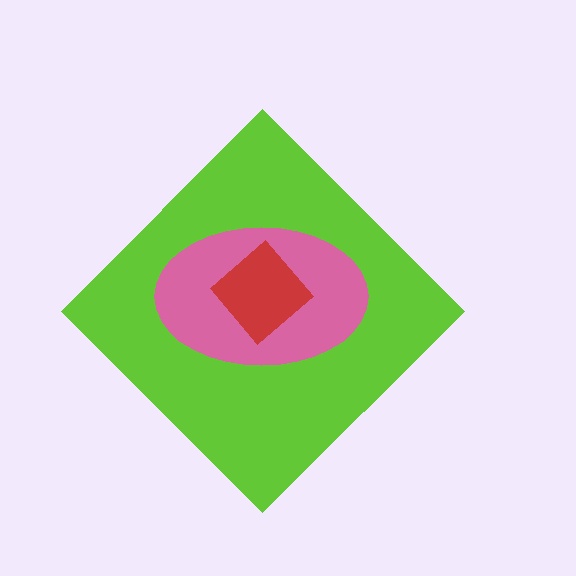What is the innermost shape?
The red diamond.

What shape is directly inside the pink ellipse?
The red diamond.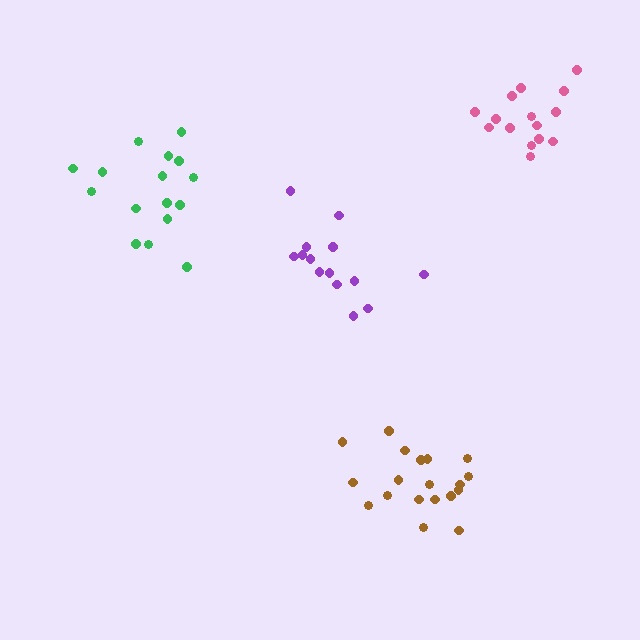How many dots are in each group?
Group 1: 16 dots, Group 2: 14 dots, Group 3: 15 dots, Group 4: 19 dots (64 total).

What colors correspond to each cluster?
The clusters are colored: green, purple, pink, brown.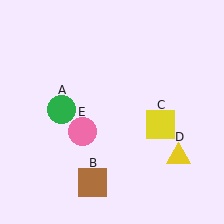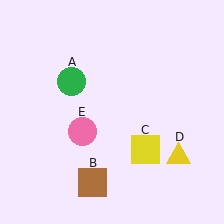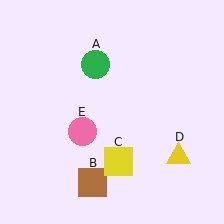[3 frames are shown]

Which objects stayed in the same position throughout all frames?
Brown square (object B) and yellow triangle (object D) and pink circle (object E) remained stationary.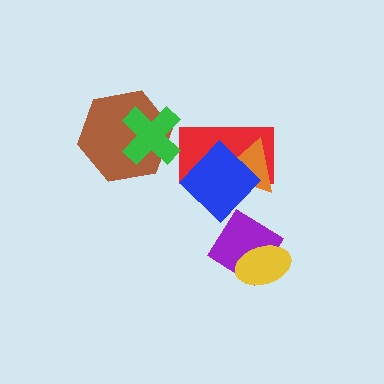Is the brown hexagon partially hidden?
Yes, it is partially covered by another shape.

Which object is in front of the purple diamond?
The yellow ellipse is in front of the purple diamond.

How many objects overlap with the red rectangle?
2 objects overlap with the red rectangle.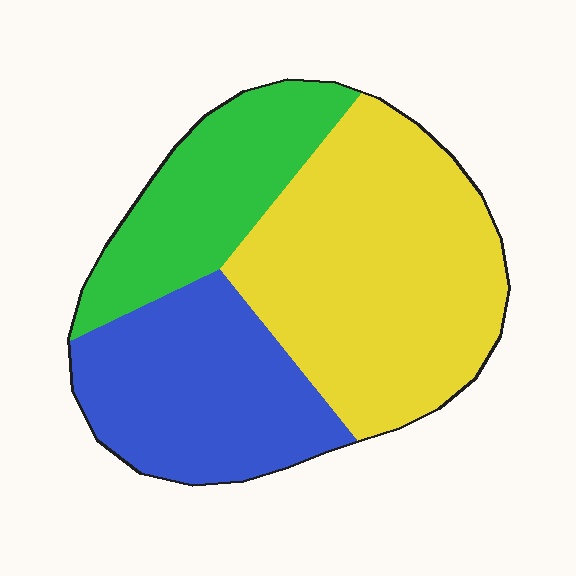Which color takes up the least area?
Green, at roughly 25%.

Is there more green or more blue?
Blue.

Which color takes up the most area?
Yellow, at roughly 45%.